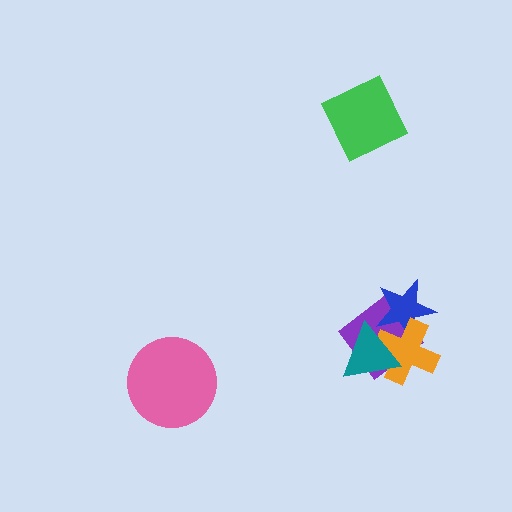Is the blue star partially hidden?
Yes, it is partially covered by another shape.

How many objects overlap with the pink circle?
0 objects overlap with the pink circle.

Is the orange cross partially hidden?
Yes, it is partially covered by another shape.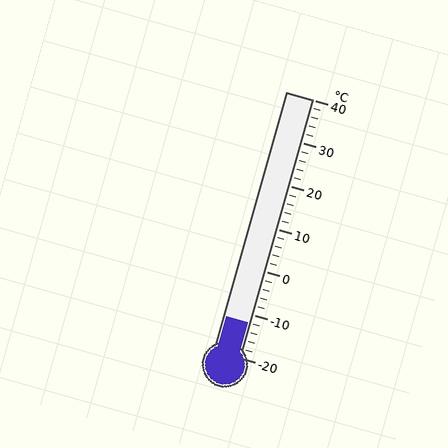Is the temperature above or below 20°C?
The temperature is below 20°C.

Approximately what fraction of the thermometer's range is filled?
The thermometer is filled to approximately 15% of its range.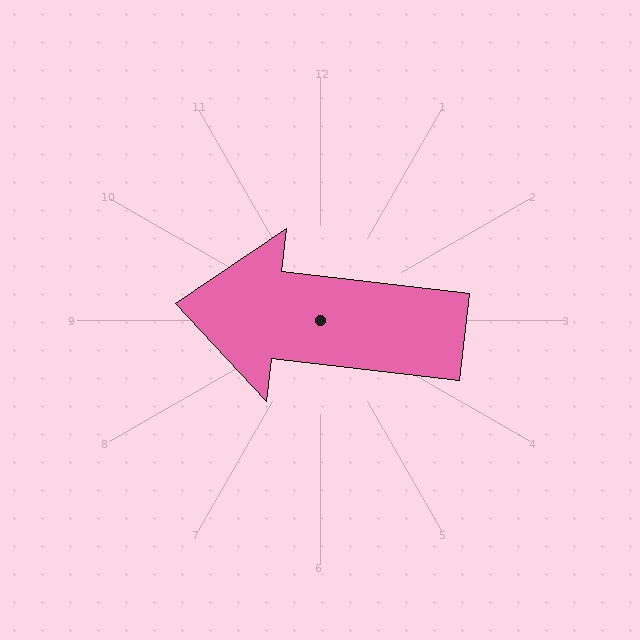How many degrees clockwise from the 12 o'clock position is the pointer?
Approximately 277 degrees.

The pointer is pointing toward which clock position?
Roughly 9 o'clock.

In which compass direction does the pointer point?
West.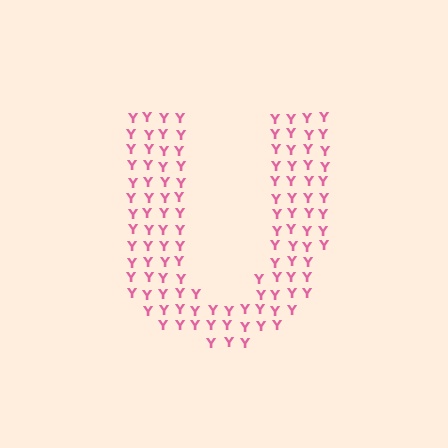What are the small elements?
The small elements are letter Y's.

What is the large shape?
The large shape is the letter U.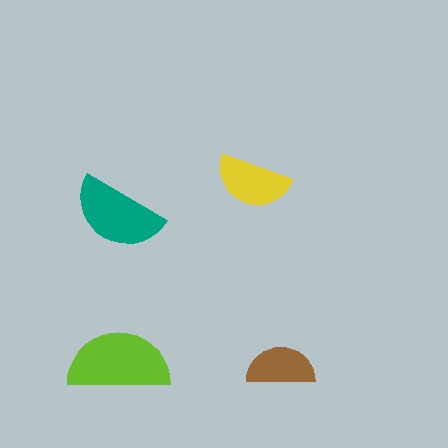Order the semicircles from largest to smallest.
the lime one, the teal one, the yellow one, the brown one.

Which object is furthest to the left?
The teal semicircle is leftmost.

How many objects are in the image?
There are 4 objects in the image.